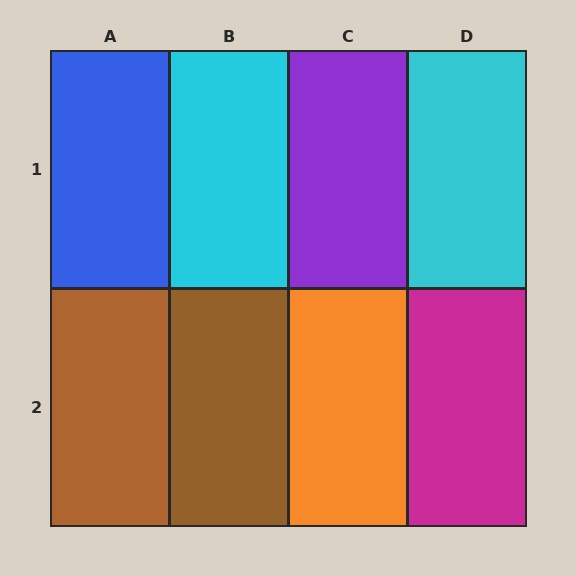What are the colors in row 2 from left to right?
Brown, brown, orange, magenta.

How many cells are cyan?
2 cells are cyan.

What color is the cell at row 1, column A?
Blue.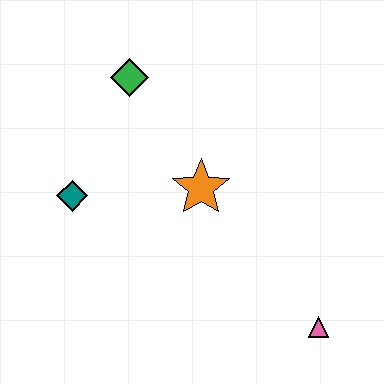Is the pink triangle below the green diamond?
Yes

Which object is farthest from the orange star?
The pink triangle is farthest from the orange star.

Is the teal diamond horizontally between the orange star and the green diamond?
No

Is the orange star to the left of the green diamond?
No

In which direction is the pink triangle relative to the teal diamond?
The pink triangle is to the right of the teal diamond.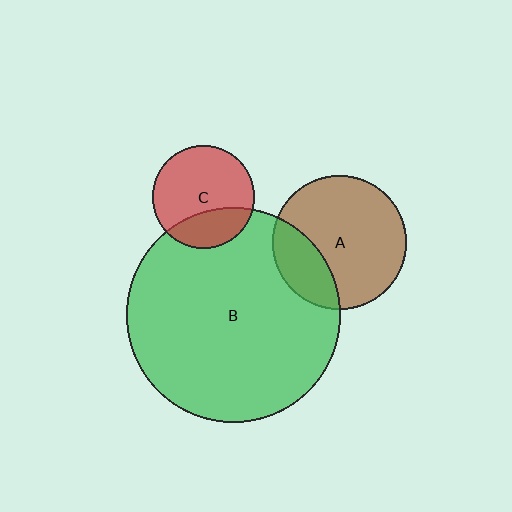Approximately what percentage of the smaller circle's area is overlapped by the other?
Approximately 30%.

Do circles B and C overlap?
Yes.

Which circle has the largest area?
Circle B (green).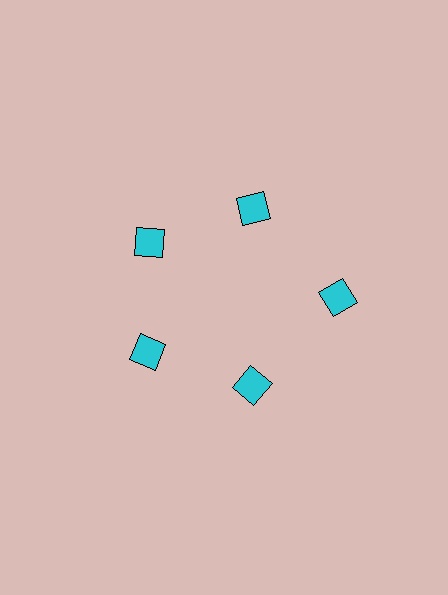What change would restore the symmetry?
The symmetry would be restored by moving it inward, back onto the ring so that all 5 squares sit at equal angles and equal distance from the center.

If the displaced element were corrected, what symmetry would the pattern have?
It would have 5-fold rotational symmetry — the pattern would map onto itself every 72 degrees.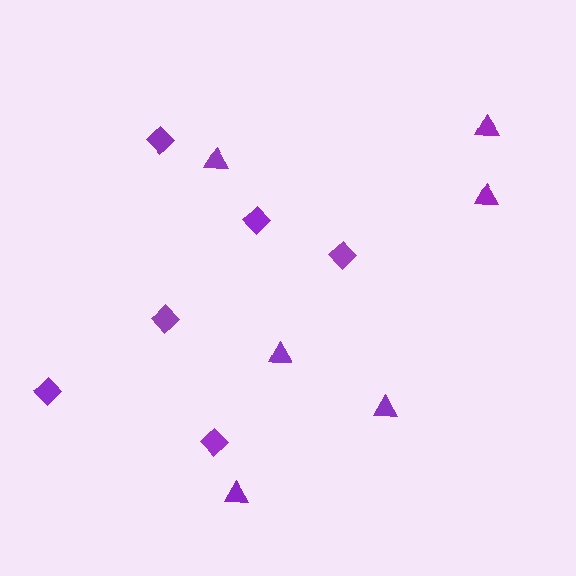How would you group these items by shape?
There are 2 groups: one group of triangles (6) and one group of diamonds (6).